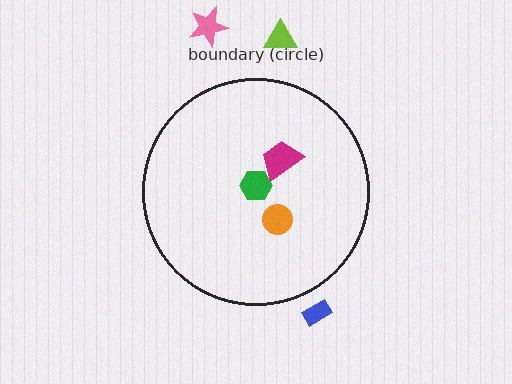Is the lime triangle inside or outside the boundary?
Outside.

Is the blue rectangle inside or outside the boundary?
Outside.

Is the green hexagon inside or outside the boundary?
Inside.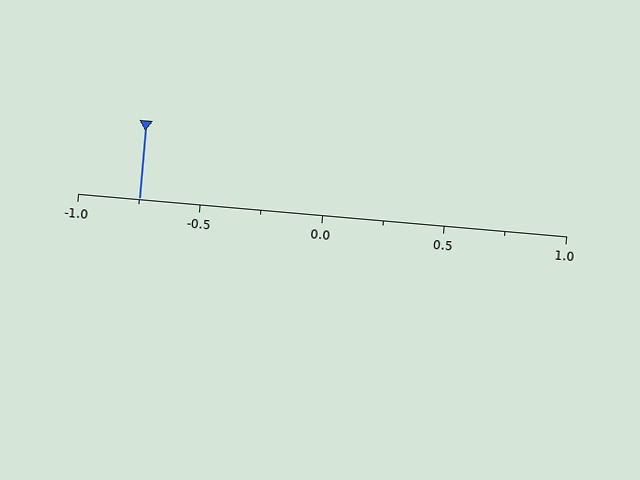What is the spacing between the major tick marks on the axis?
The major ticks are spaced 0.5 apart.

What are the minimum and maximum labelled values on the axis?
The axis runs from -1.0 to 1.0.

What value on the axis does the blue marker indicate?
The marker indicates approximately -0.75.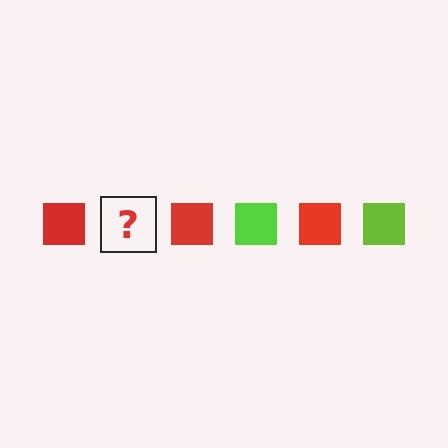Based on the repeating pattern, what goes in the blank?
The blank should be a lime square.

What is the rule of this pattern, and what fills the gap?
The rule is that the pattern cycles through red, lime squares. The gap should be filled with a lime square.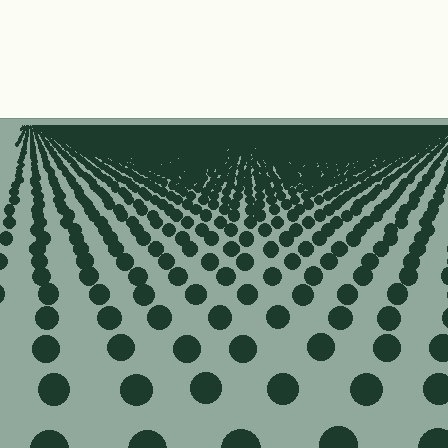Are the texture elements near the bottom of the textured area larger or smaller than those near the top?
Larger. Near the bottom, elements are closer to the viewer and appear at a bigger on-screen size.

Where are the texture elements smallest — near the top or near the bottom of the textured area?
Near the top.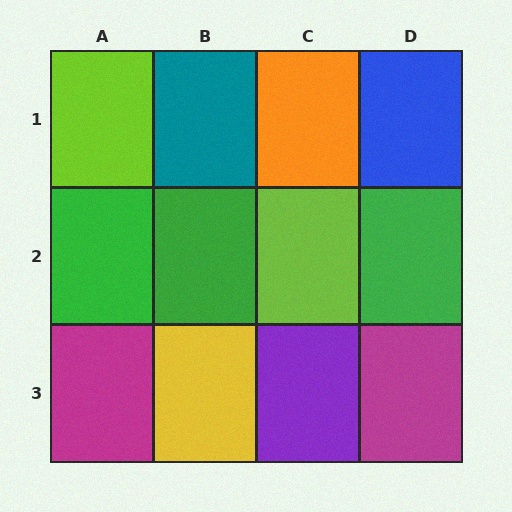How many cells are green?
3 cells are green.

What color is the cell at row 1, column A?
Lime.